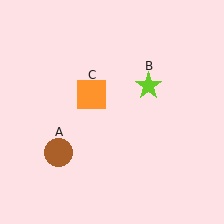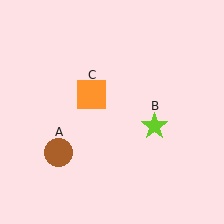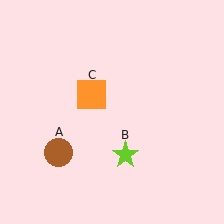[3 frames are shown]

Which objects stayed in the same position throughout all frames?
Brown circle (object A) and orange square (object C) remained stationary.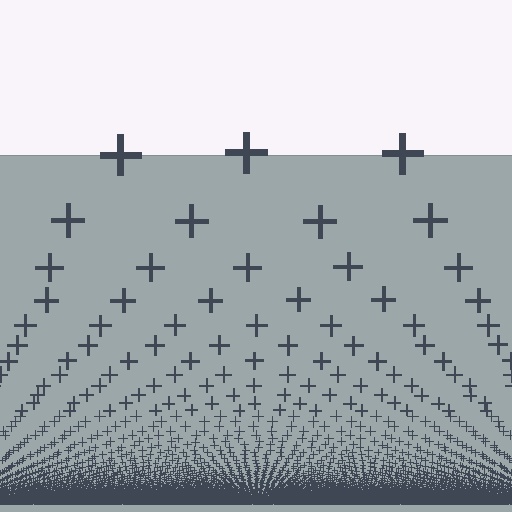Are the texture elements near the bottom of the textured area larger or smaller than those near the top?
Smaller. The gradient is inverted — elements near the bottom are smaller and denser.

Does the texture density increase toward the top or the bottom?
Density increases toward the bottom.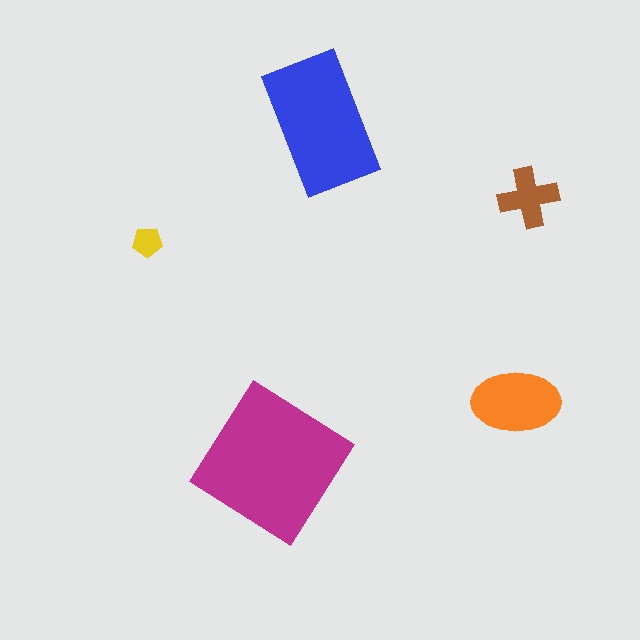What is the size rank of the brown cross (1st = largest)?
4th.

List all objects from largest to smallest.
The magenta diamond, the blue rectangle, the orange ellipse, the brown cross, the yellow pentagon.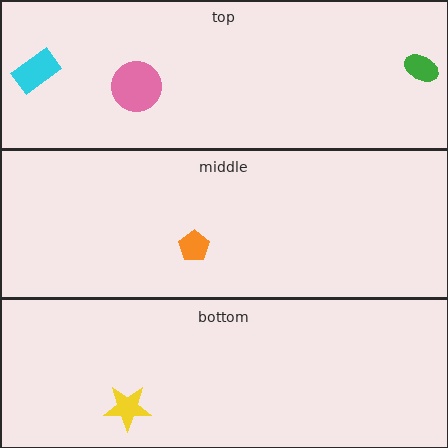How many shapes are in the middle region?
1.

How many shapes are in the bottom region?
1.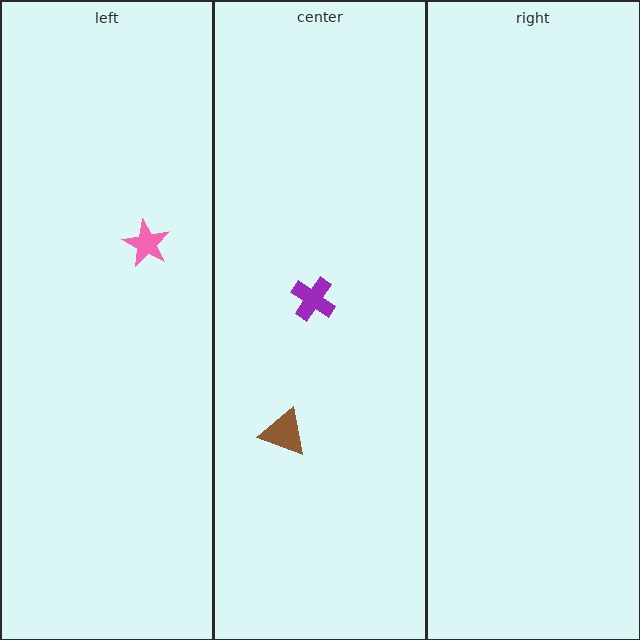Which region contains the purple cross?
The center region.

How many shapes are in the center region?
2.